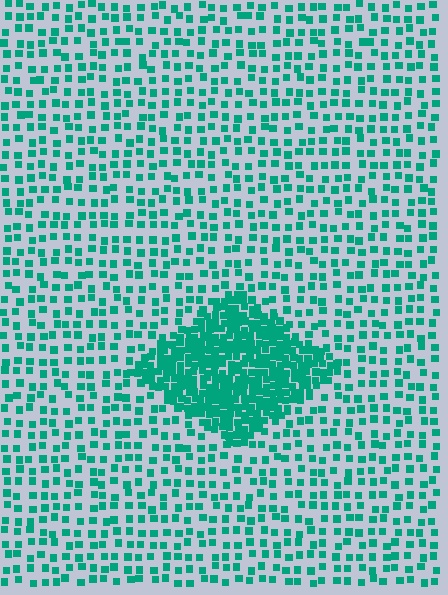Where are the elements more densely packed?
The elements are more densely packed inside the diamond boundary.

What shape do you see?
I see a diamond.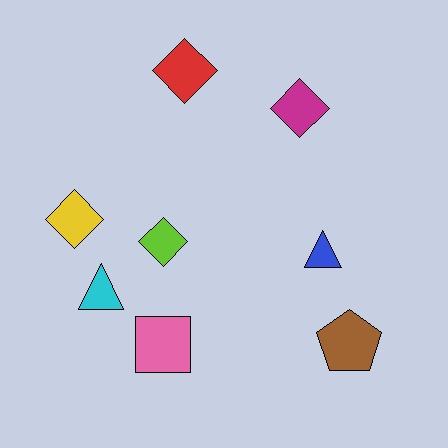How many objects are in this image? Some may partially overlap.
There are 8 objects.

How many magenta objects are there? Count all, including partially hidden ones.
There is 1 magenta object.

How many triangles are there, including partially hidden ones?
There are 2 triangles.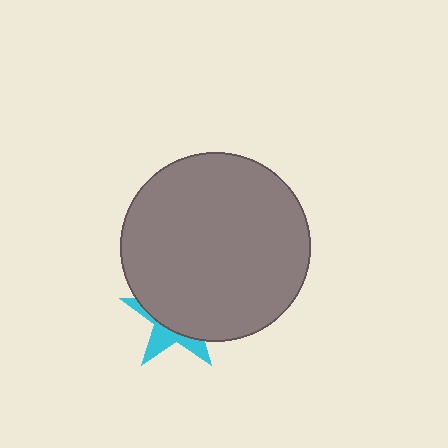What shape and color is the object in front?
The object in front is a gray circle.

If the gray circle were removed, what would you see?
You would see the complete cyan star.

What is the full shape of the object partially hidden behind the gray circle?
The partially hidden object is a cyan star.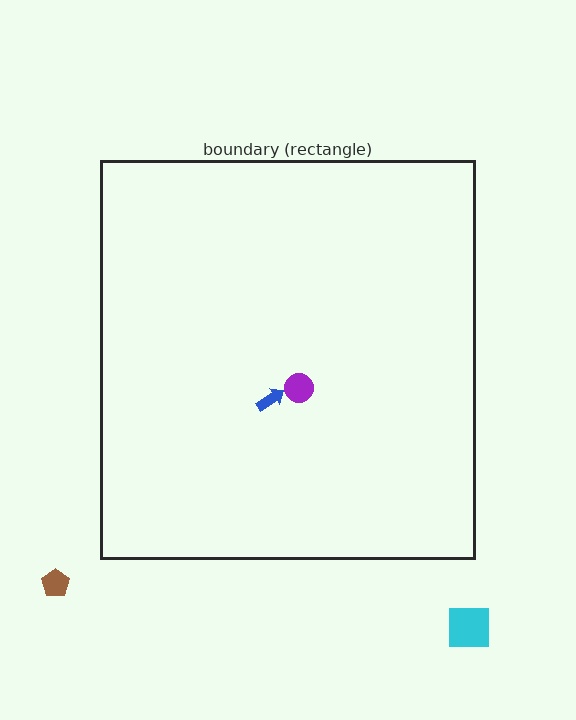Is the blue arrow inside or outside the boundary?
Inside.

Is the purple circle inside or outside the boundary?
Inside.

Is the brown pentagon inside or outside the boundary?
Outside.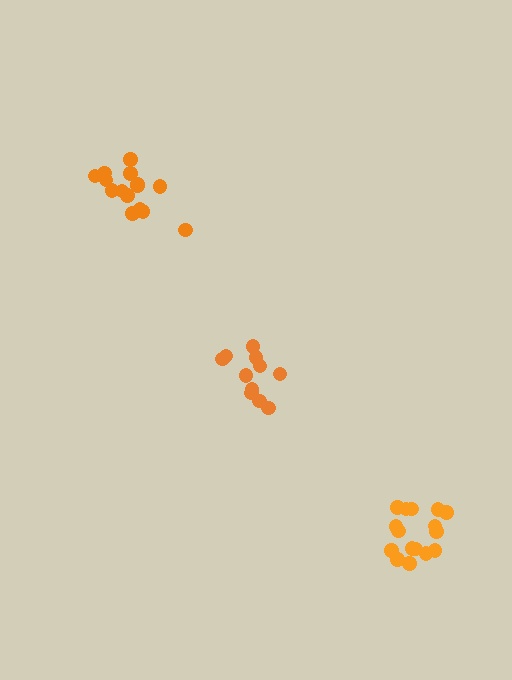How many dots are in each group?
Group 1: 16 dots, Group 2: 15 dots, Group 3: 11 dots (42 total).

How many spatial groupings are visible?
There are 3 spatial groupings.